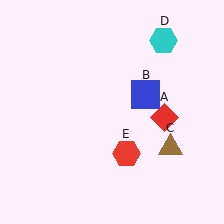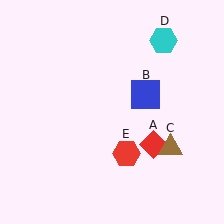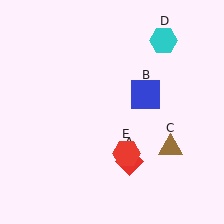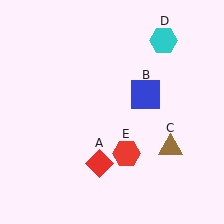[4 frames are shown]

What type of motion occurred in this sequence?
The red diamond (object A) rotated clockwise around the center of the scene.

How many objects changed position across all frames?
1 object changed position: red diamond (object A).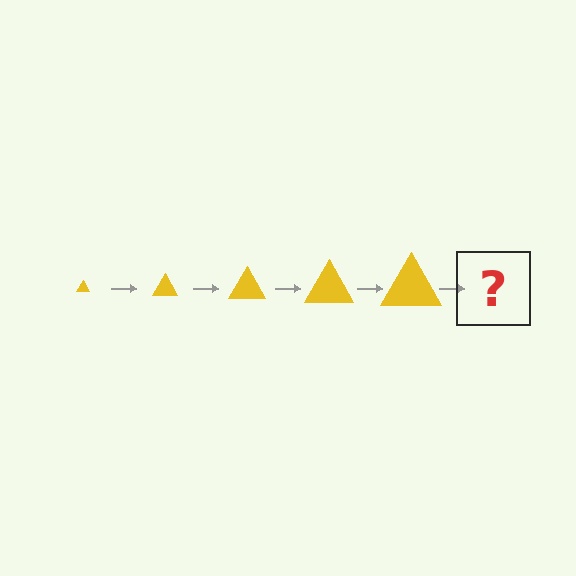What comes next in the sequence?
The next element should be a yellow triangle, larger than the previous one.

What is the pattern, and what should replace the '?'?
The pattern is that the triangle gets progressively larger each step. The '?' should be a yellow triangle, larger than the previous one.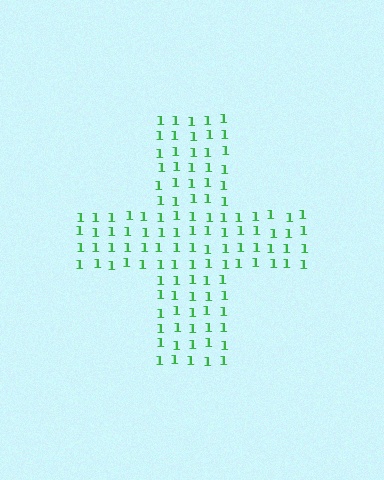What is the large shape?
The large shape is a cross.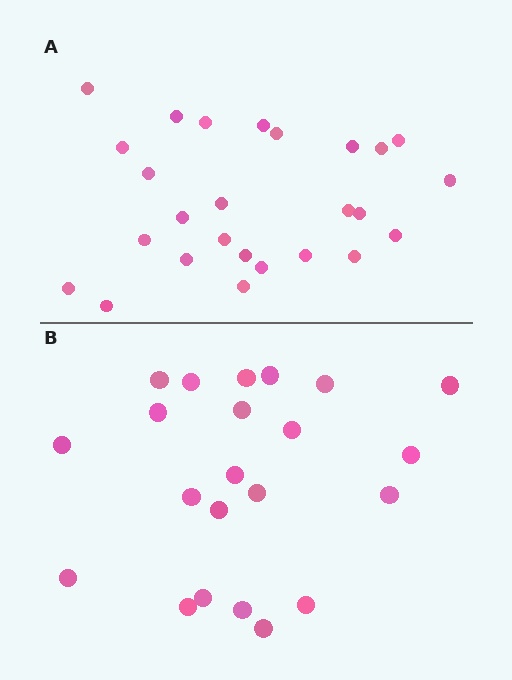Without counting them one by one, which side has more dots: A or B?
Region A (the top region) has more dots.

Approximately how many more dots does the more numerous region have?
Region A has about 4 more dots than region B.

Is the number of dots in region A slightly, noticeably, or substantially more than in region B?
Region A has only slightly more — the two regions are fairly close. The ratio is roughly 1.2 to 1.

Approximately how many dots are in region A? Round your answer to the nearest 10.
About 30 dots. (The exact count is 26, which rounds to 30.)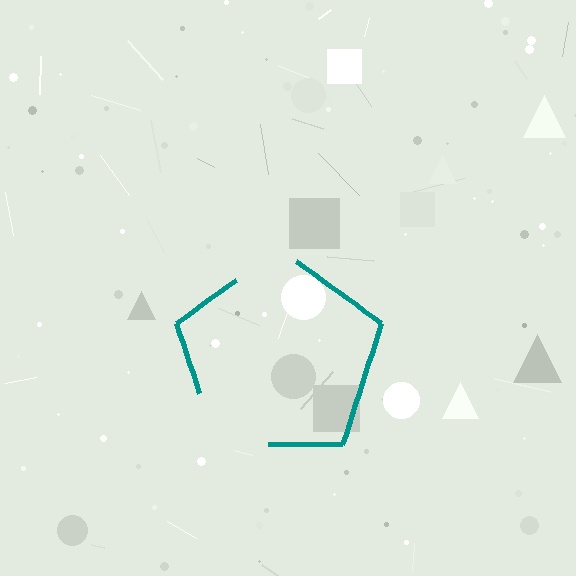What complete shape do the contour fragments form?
The contour fragments form a pentagon.